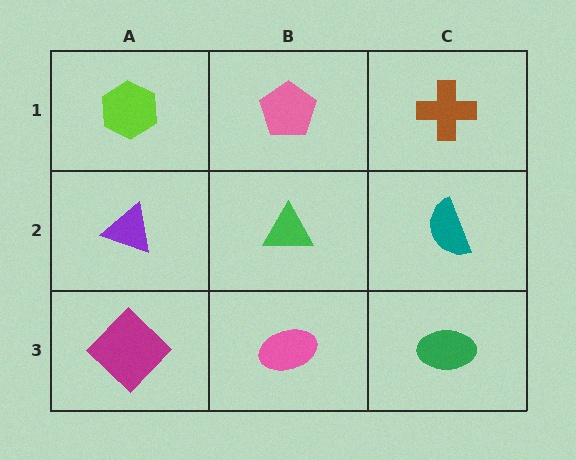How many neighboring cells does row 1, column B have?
3.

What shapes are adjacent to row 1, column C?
A teal semicircle (row 2, column C), a pink pentagon (row 1, column B).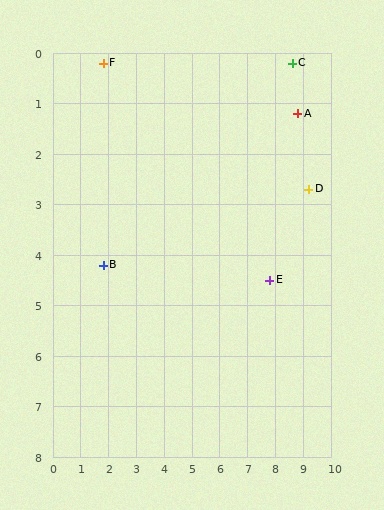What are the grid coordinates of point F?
Point F is at approximately (1.8, 0.2).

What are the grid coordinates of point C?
Point C is at approximately (8.6, 0.2).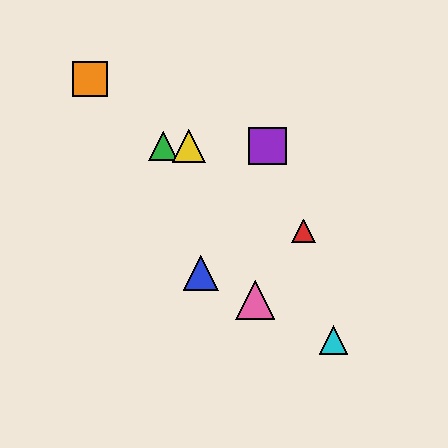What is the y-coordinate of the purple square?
The purple square is at y≈146.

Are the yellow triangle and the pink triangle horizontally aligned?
No, the yellow triangle is at y≈146 and the pink triangle is at y≈300.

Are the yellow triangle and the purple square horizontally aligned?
Yes, both are at y≈146.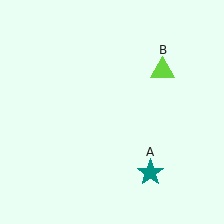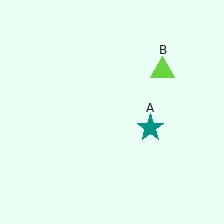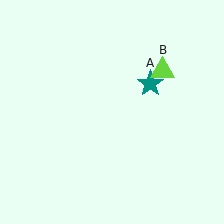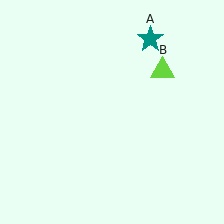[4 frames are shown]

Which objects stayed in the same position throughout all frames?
Lime triangle (object B) remained stationary.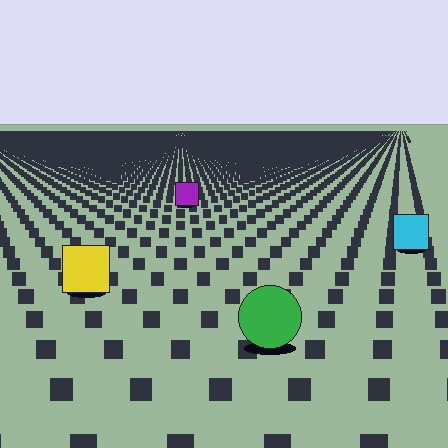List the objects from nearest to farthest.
From nearest to farthest: the green circle, the yellow square, the cyan square, the purple square.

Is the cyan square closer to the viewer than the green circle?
No. The green circle is closer — you can tell from the texture gradient: the ground texture is coarser near it.